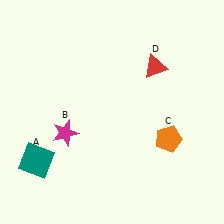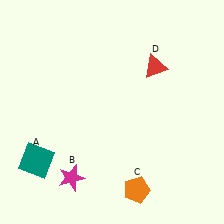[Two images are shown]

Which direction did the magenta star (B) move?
The magenta star (B) moved down.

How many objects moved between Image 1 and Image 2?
2 objects moved between the two images.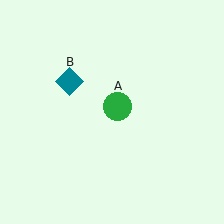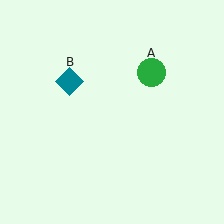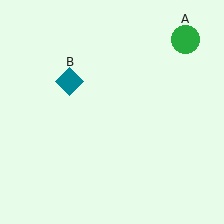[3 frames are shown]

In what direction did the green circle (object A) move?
The green circle (object A) moved up and to the right.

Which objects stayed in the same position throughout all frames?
Teal diamond (object B) remained stationary.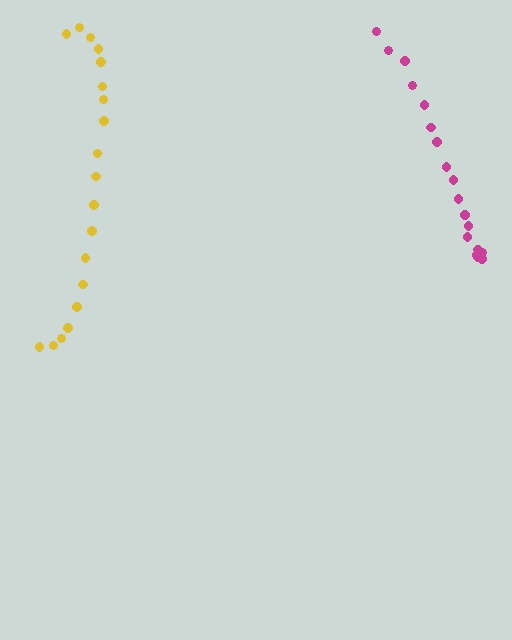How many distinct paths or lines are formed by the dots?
There are 2 distinct paths.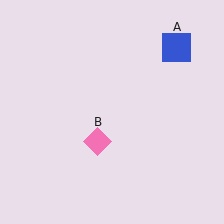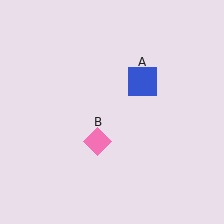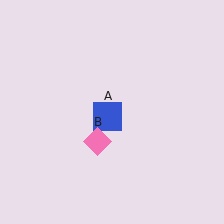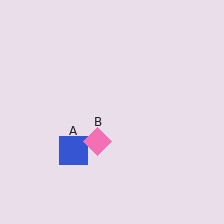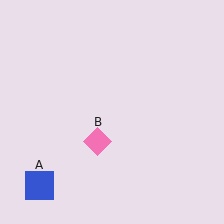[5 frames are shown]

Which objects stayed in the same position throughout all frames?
Pink diamond (object B) remained stationary.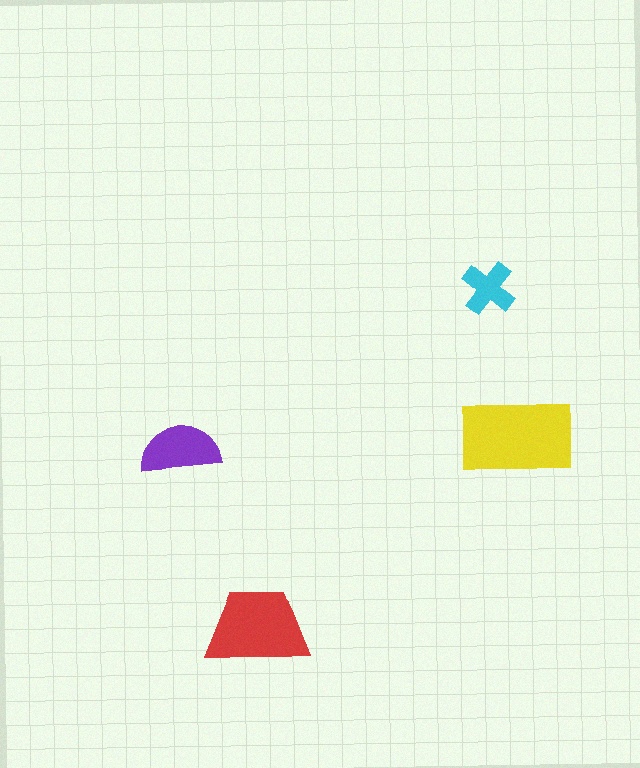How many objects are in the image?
There are 4 objects in the image.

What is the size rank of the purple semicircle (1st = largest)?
3rd.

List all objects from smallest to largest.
The cyan cross, the purple semicircle, the red trapezoid, the yellow rectangle.